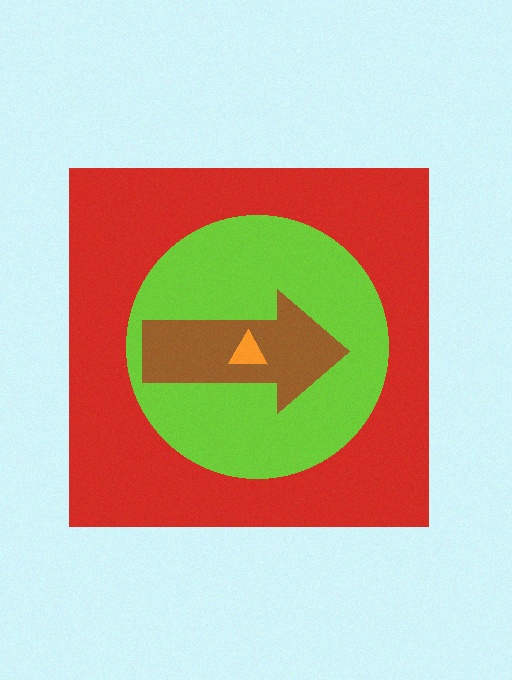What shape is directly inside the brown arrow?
The orange triangle.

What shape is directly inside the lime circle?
The brown arrow.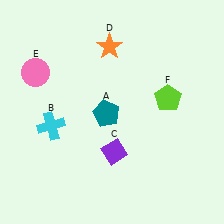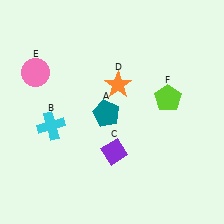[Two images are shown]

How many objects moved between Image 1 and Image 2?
1 object moved between the two images.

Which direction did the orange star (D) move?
The orange star (D) moved down.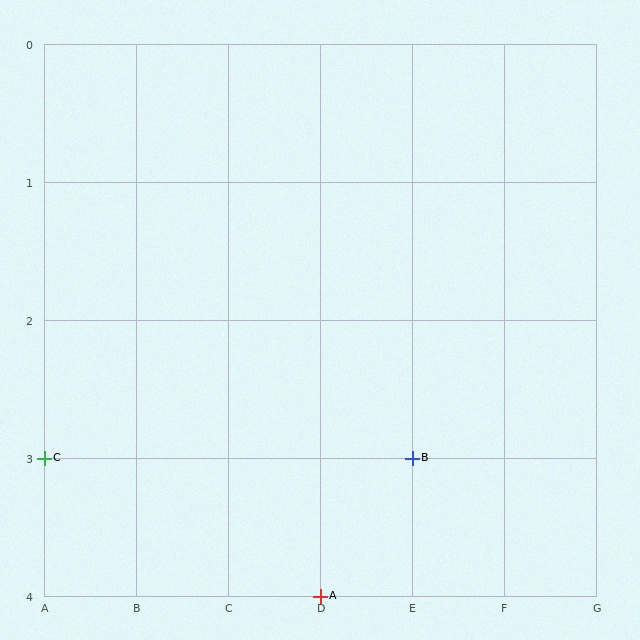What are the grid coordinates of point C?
Point C is at grid coordinates (A, 3).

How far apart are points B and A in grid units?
Points B and A are 1 column and 1 row apart (about 1.4 grid units diagonally).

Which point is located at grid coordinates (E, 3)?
Point B is at (E, 3).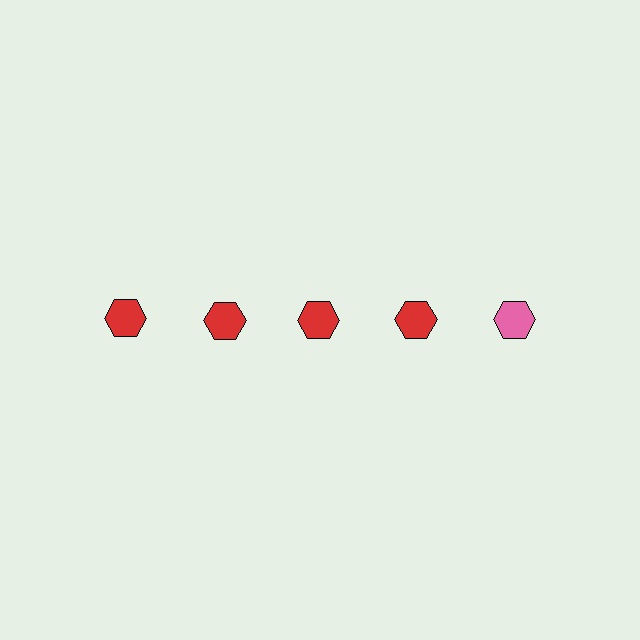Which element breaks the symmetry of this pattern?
The pink hexagon in the top row, rightmost column breaks the symmetry. All other shapes are red hexagons.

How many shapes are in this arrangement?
There are 5 shapes arranged in a grid pattern.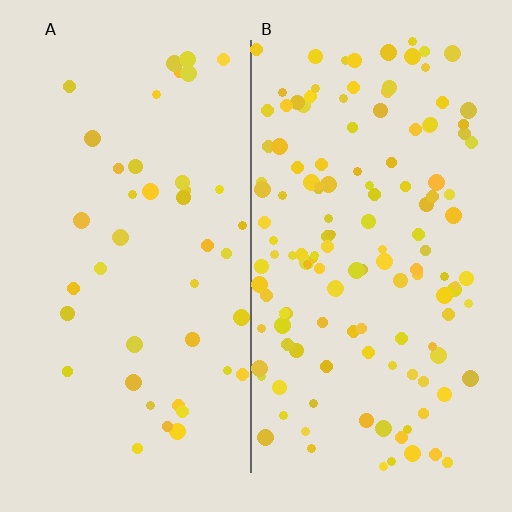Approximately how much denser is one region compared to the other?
Approximately 3.1× — region B over region A.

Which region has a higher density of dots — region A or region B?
B (the right).